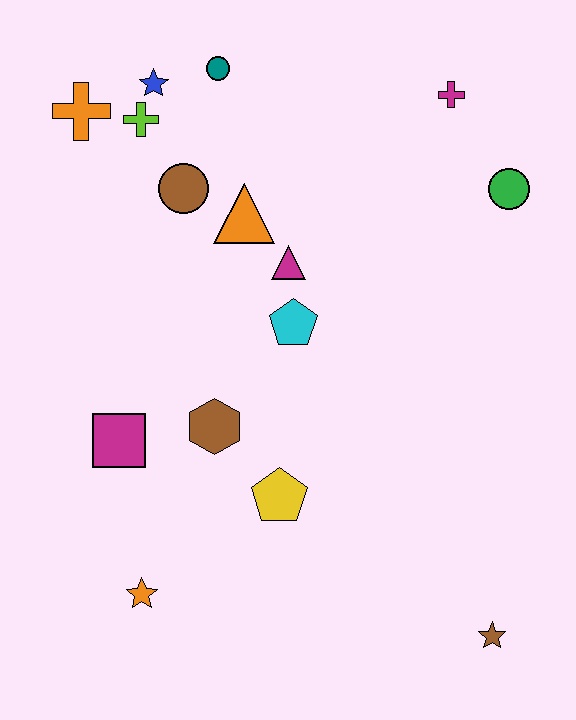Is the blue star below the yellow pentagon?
No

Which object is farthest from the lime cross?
The brown star is farthest from the lime cross.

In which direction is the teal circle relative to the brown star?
The teal circle is above the brown star.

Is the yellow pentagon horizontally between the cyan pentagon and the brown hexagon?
Yes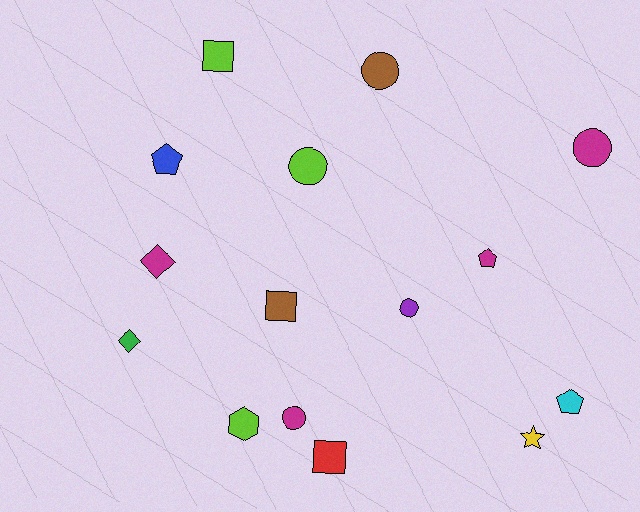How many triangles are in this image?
There are no triangles.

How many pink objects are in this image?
There are no pink objects.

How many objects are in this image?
There are 15 objects.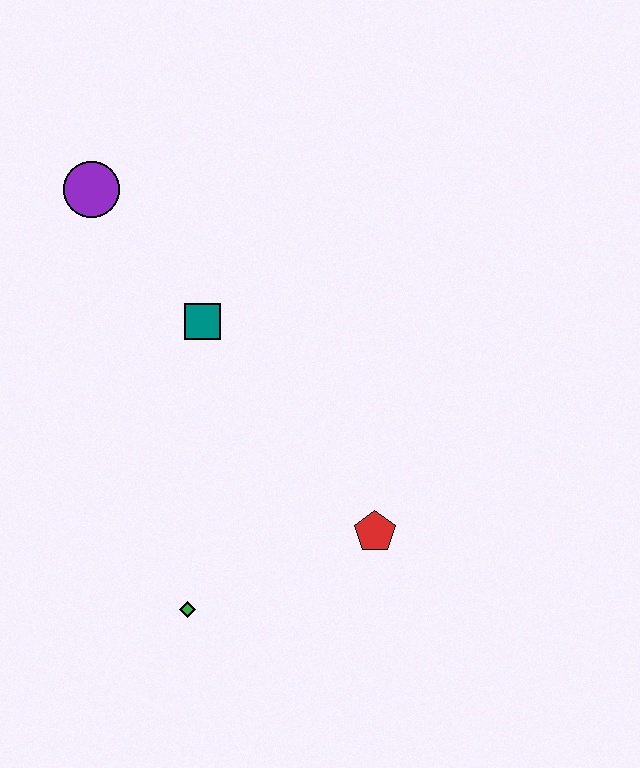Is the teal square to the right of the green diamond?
Yes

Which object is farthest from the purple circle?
The red pentagon is farthest from the purple circle.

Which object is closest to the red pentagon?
The green diamond is closest to the red pentagon.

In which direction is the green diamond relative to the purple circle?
The green diamond is below the purple circle.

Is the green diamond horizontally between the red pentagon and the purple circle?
Yes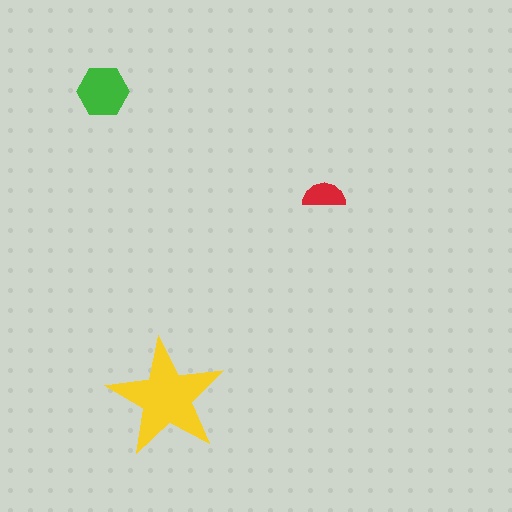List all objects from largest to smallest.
The yellow star, the green hexagon, the red semicircle.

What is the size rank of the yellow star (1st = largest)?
1st.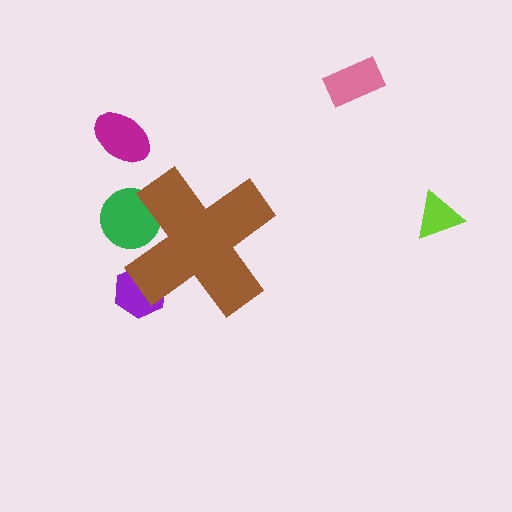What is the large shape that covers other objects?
A brown cross.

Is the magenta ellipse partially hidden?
No, the magenta ellipse is fully visible.